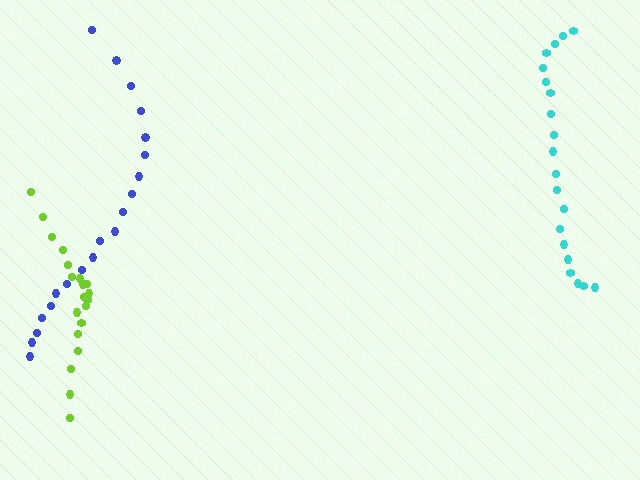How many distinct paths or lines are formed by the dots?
There are 3 distinct paths.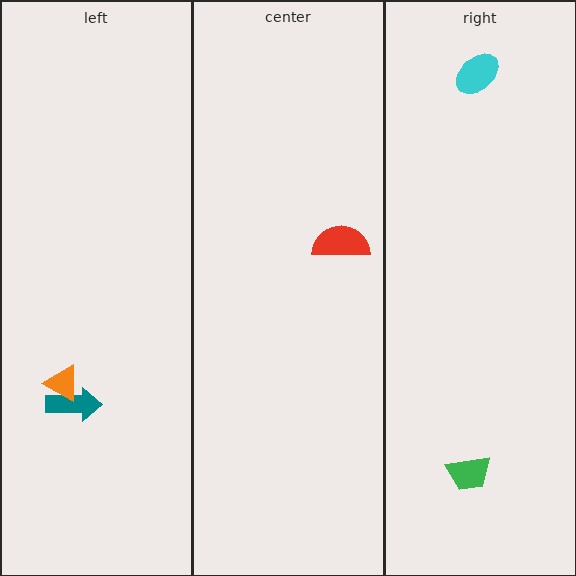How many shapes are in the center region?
1.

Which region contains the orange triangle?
The left region.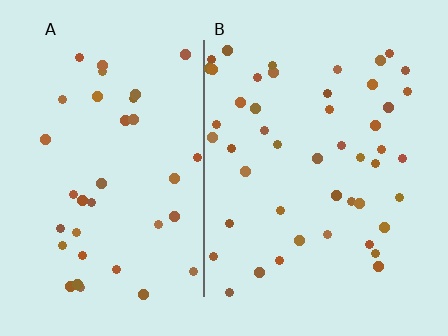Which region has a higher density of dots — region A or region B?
B (the right).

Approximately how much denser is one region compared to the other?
Approximately 1.3× — region B over region A.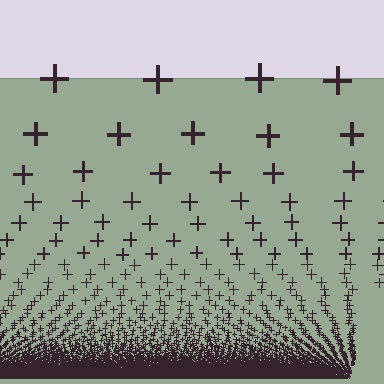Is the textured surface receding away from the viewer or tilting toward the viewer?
The surface appears to tilt toward the viewer. Texture elements get larger and sparser toward the top.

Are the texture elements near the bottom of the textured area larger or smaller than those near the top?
Smaller. The gradient is inverted — elements near the bottom are smaller and denser.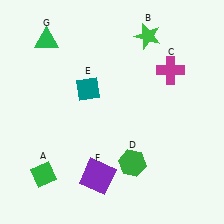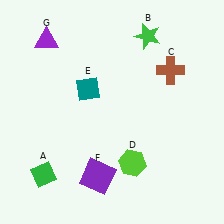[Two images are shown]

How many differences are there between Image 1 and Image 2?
There are 3 differences between the two images.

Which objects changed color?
C changed from magenta to brown. D changed from green to lime. G changed from green to purple.